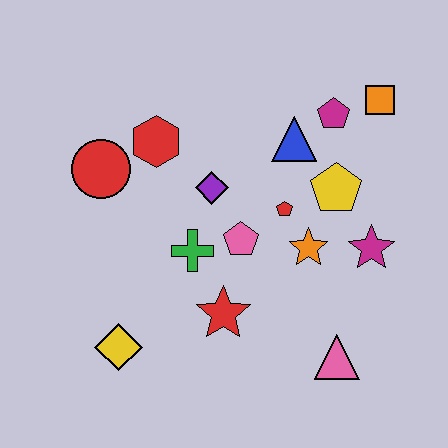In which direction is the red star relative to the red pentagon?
The red star is below the red pentagon.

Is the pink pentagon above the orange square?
No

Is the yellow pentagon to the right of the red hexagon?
Yes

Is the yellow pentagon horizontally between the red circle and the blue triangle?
No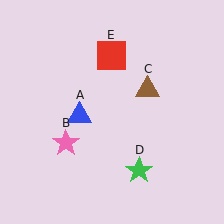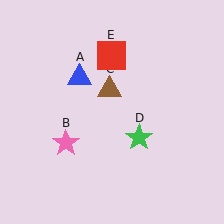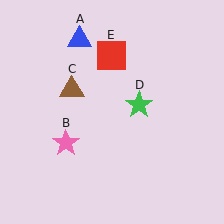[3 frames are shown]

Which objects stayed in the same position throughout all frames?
Pink star (object B) and red square (object E) remained stationary.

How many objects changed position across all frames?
3 objects changed position: blue triangle (object A), brown triangle (object C), green star (object D).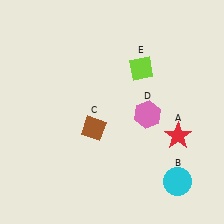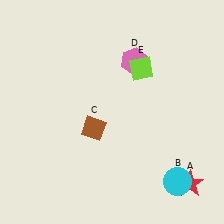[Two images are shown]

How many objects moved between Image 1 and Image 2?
2 objects moved between the two images.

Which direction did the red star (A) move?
The red star (A) moved down.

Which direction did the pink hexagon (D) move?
The pink hexagon (D) moved up.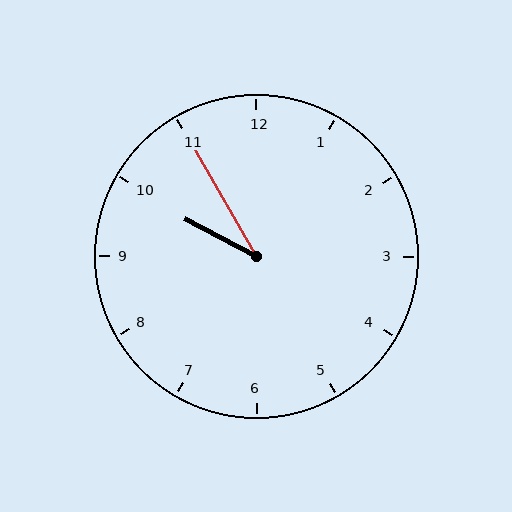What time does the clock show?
9:55.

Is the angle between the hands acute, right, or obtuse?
It is acute.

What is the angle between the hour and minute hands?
Approximately 32 degrees.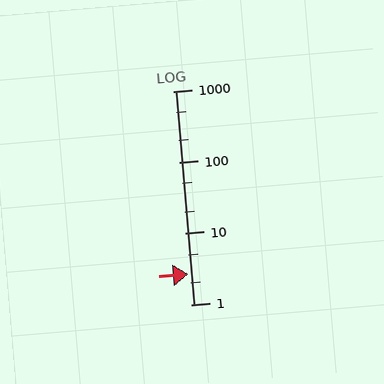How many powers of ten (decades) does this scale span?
The scale spans 3 decades, from 1 to 1000.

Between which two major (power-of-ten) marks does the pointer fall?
The pointer is between 1 and 10.